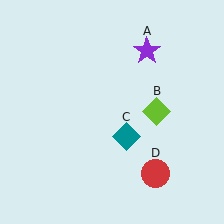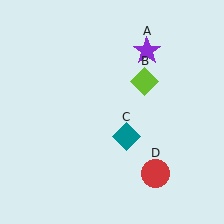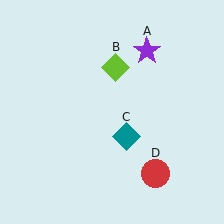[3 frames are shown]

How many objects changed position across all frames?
1 object changed position: lime diamond (object B).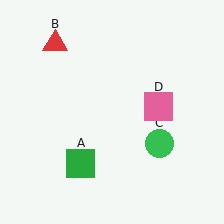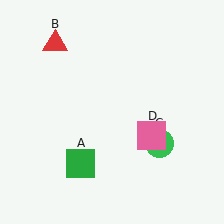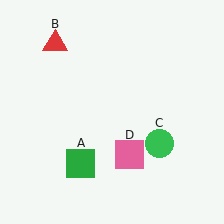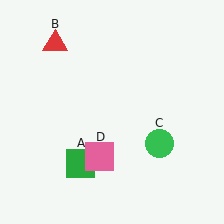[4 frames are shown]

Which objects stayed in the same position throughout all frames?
Green square (object A) and red triangle (object B) and green circle (object C) remained stationary.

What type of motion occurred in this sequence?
The pink square (object D) rotated clockwise around the center of the scene.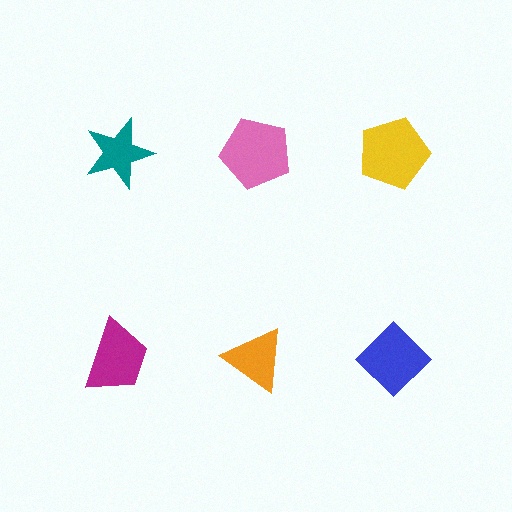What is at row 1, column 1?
A teal star.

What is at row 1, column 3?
A yellow pentagon.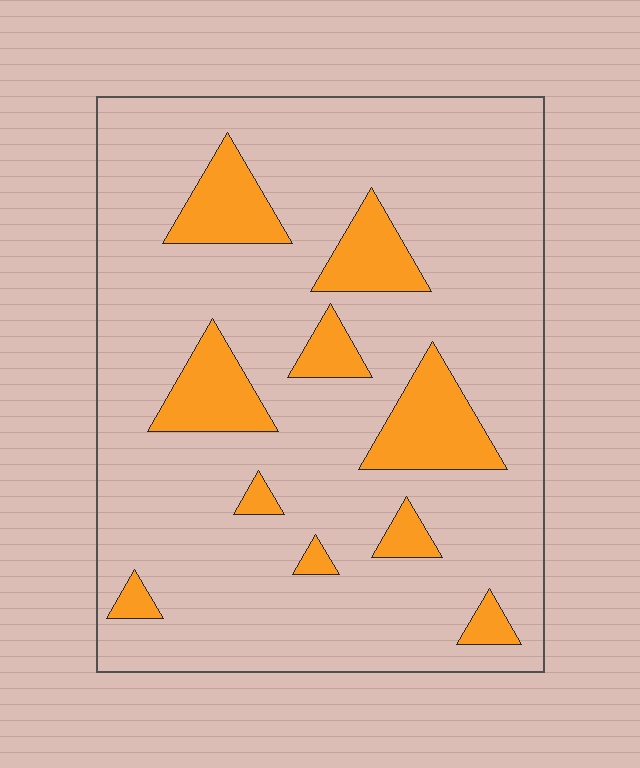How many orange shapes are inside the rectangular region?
10.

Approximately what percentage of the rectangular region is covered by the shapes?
Approximately 15%.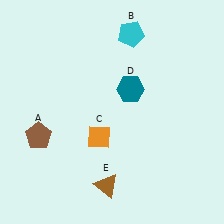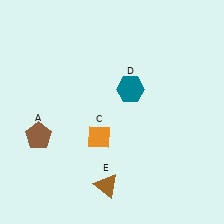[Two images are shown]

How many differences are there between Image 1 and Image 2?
There is 1 difference between the two images.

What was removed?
The cyan pentagon (B) was removed in Image 2.